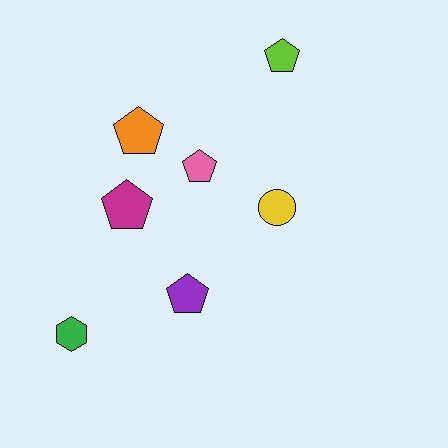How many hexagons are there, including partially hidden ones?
There is 1 hexagon.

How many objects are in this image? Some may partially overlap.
There are 7 objects.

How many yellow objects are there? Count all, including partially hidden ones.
There is 1 yellow object.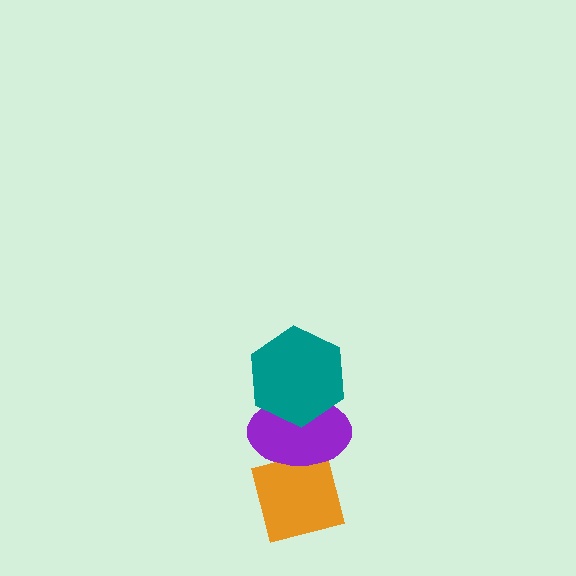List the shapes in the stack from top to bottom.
From top to bottom: the teal hexagon, the purple ellipse, the orange square.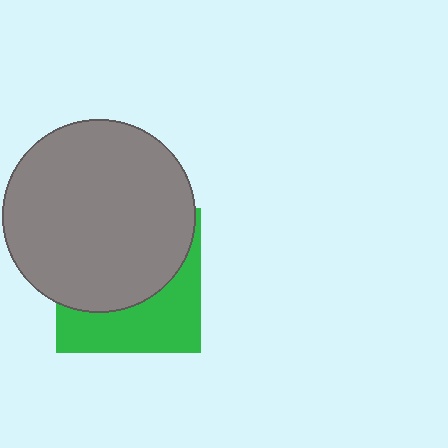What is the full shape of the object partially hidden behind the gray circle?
The partially hidden object is a green square.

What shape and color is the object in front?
The object in front is a gray circle.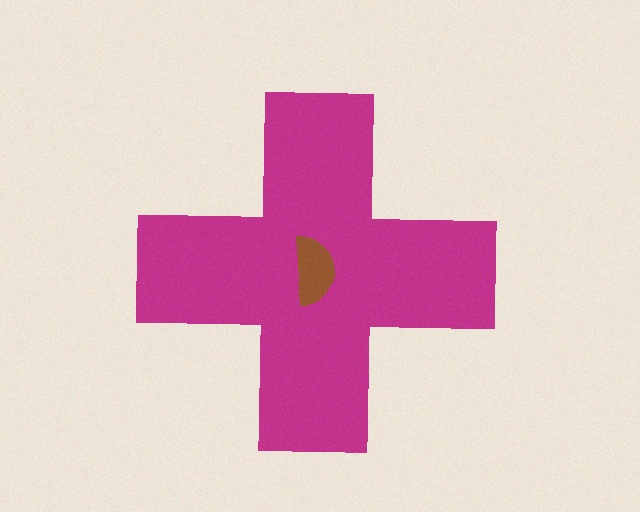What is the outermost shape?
The magenta cross.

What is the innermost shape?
The brown semicircle.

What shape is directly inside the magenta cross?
The brown semicircle.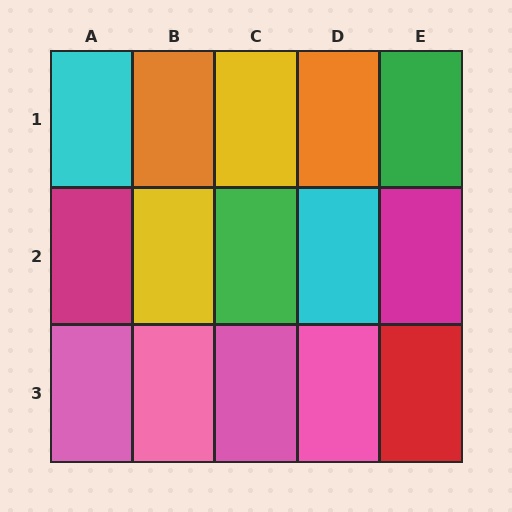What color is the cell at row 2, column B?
Yellow.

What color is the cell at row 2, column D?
Cyan.